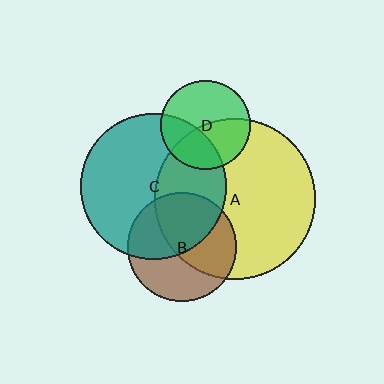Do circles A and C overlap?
Yes.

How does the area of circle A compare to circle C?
Approximately 1.2 times.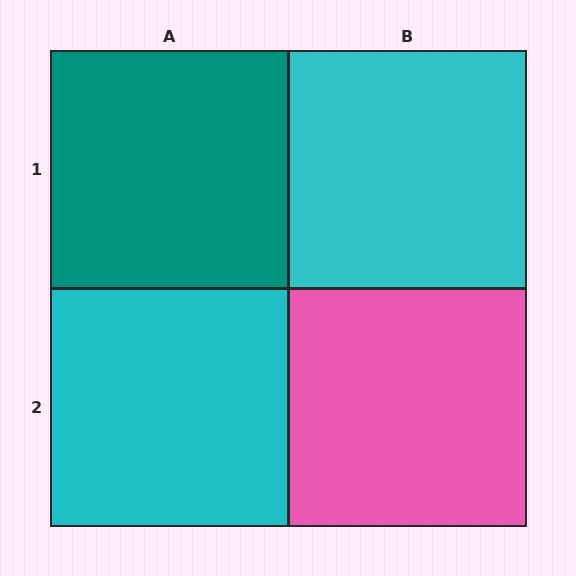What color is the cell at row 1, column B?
Cyan.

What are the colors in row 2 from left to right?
Cyan, pink.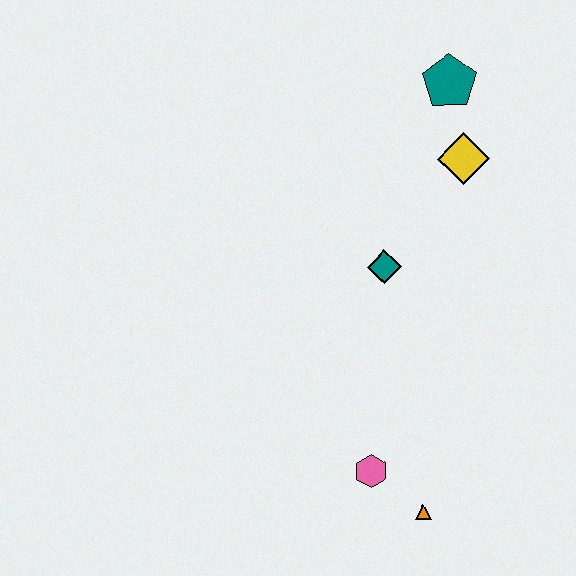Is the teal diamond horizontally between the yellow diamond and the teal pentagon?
No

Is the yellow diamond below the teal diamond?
No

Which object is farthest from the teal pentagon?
The orange triangle is farthest from the teal pentagon.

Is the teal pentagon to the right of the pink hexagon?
Yes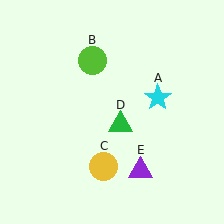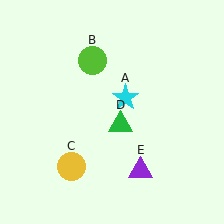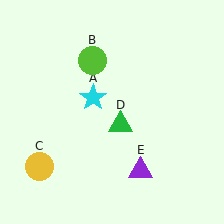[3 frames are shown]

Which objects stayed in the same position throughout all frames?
Lime circle (object B) and green triangle (object D) and purple triangle (object E) remained stationary.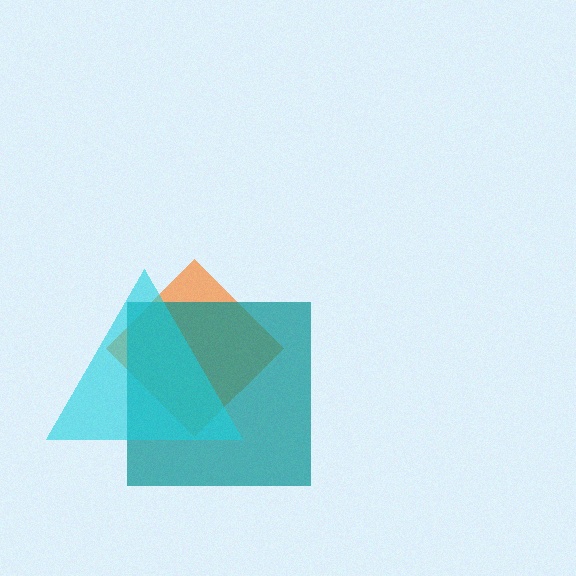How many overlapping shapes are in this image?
There are 3 overlapping shapes in the image.